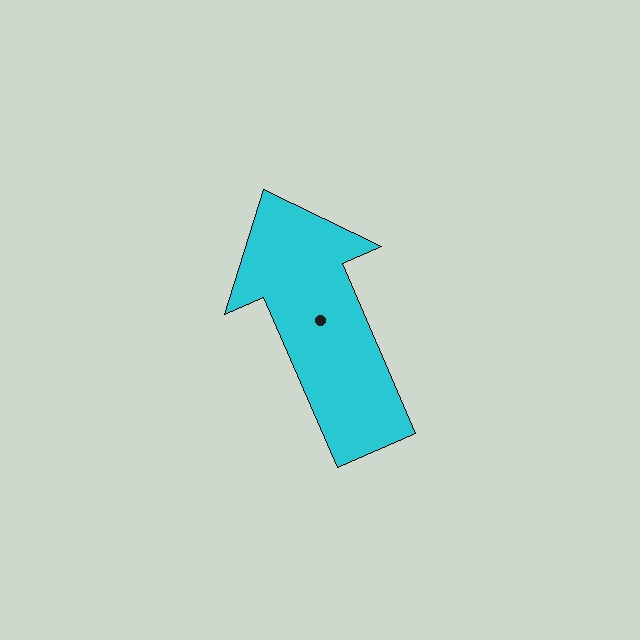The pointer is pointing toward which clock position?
Roughly 11 o'clock.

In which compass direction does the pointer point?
Northwest.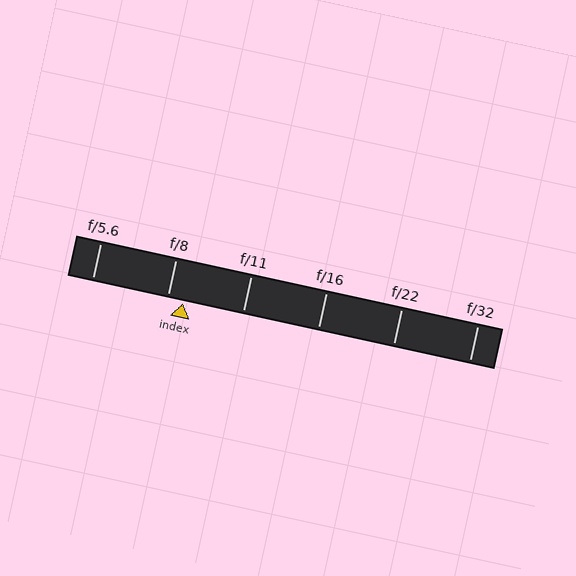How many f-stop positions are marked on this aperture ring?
There are 6 f-stop positions marked.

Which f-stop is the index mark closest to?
The index mark is closest to f/8.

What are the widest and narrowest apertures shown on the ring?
The widest aperture shown is f/5.6 and the narrowest is f/32.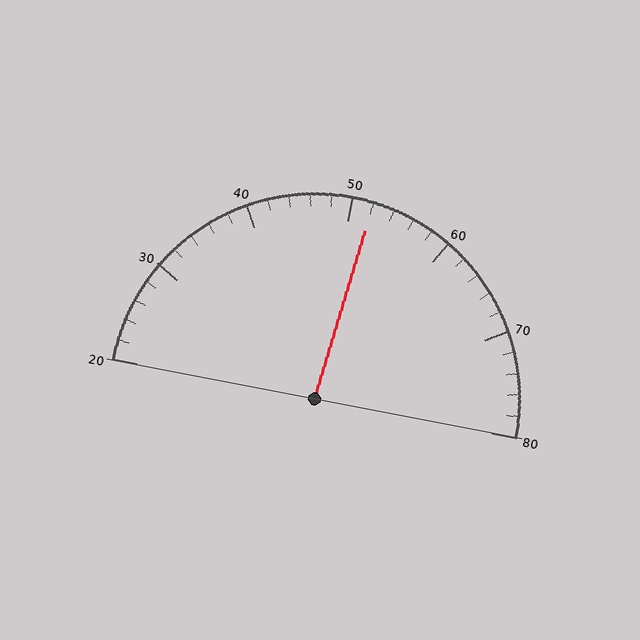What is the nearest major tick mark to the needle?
The nearest major tick mark is 50.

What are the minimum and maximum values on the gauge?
The gauge ranges from 20 to 80.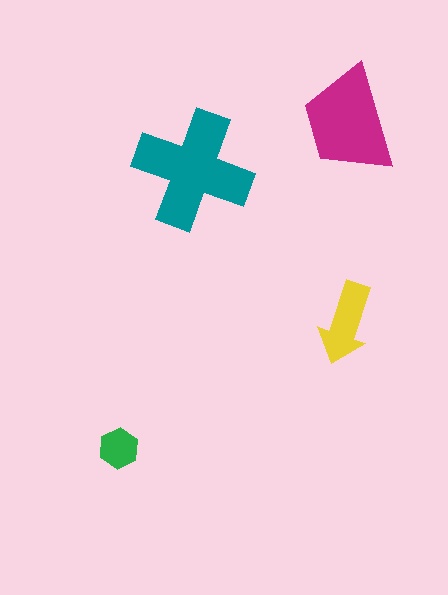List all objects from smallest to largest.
The green hexagon, the yellow arrow, the magenta trapezoid, the teal cross.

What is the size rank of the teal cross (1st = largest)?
1st.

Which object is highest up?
The magenta trapezoid is topmost.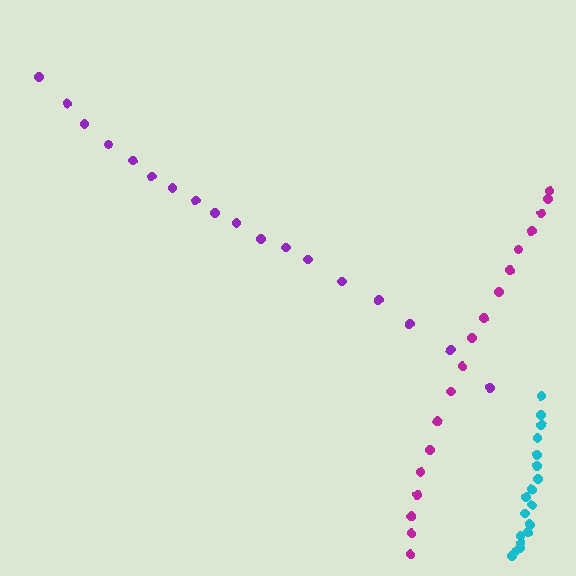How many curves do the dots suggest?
There are 3 distinct paths.